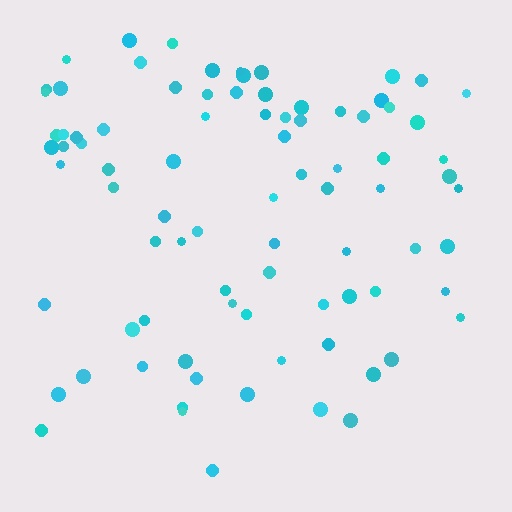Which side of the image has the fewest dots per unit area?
The bottom.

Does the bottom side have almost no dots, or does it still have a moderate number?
Still a moderate number, just noticeably fewer than the top.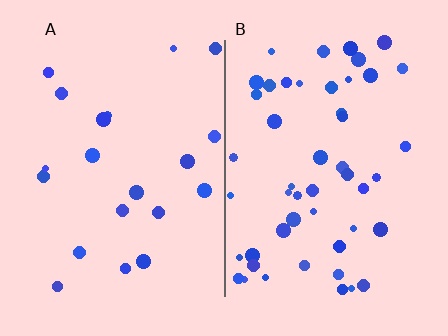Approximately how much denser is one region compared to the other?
Approximately 2.4× — region B over region A.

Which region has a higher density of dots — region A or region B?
B (the right).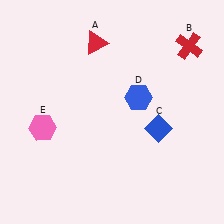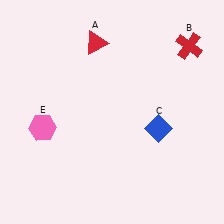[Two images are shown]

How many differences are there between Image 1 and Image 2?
There is 1 difference between the two images.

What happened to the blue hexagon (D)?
The blue hexagon (D) was removed in Image 2. It was in the top-right area of Image 1.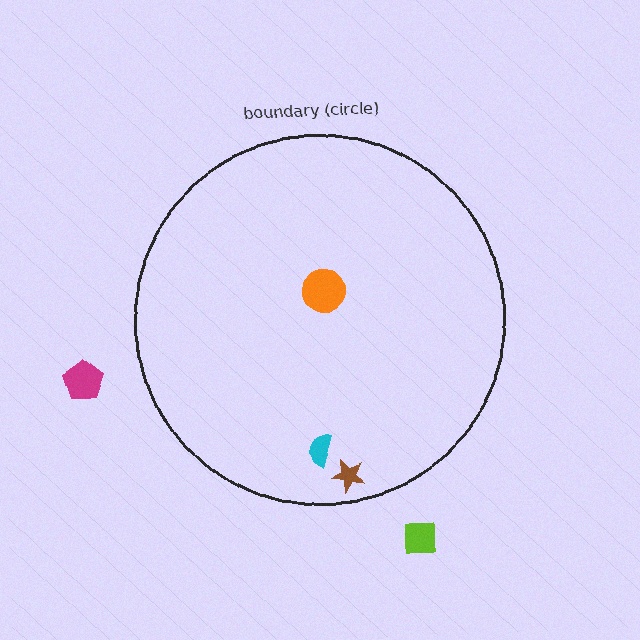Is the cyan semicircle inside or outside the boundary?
Inside.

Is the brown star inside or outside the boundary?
Inside.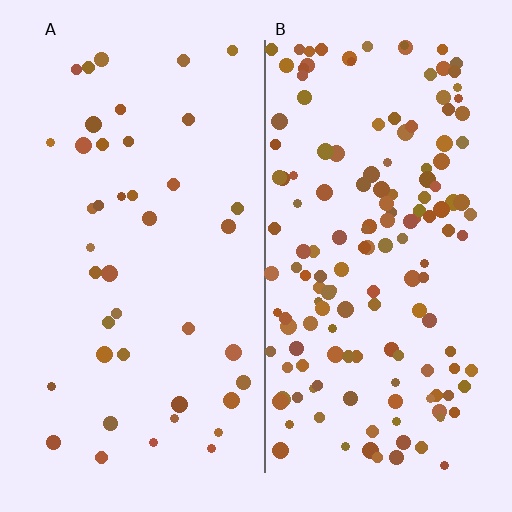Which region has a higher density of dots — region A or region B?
B (the right).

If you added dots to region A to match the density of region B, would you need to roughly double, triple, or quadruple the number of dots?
Approximately quadruple.